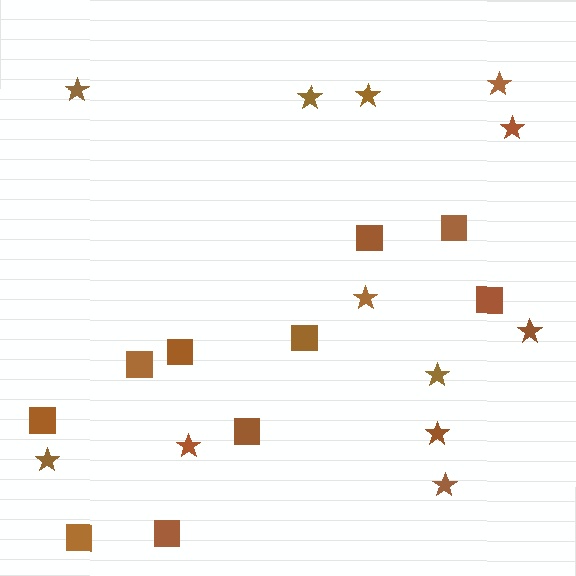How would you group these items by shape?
There are 2 groups: one group of stars (12) and one group of squares (10).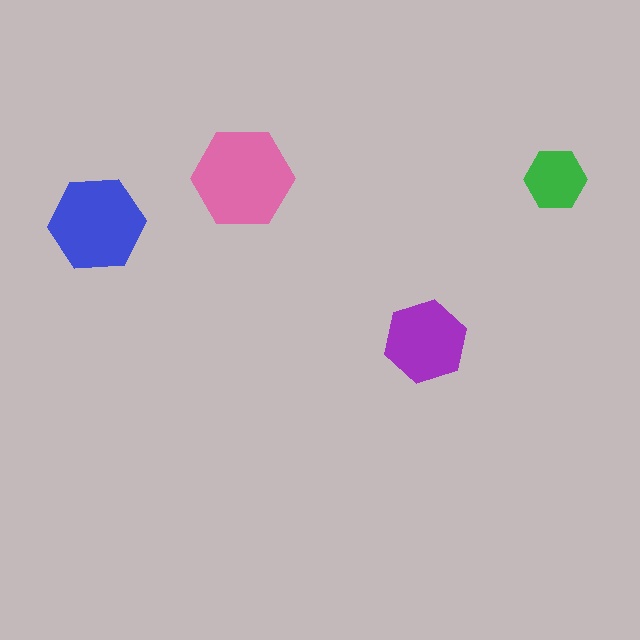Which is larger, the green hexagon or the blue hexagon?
The blue one.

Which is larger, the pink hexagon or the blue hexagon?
The pink one.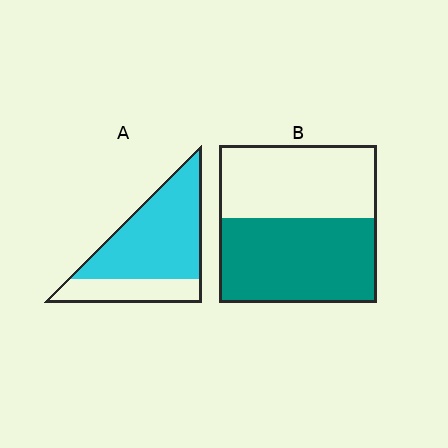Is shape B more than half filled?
Roughly half.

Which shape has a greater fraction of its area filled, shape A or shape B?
Shape A.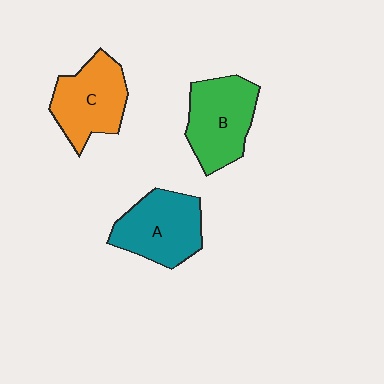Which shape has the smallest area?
Shape C (orange).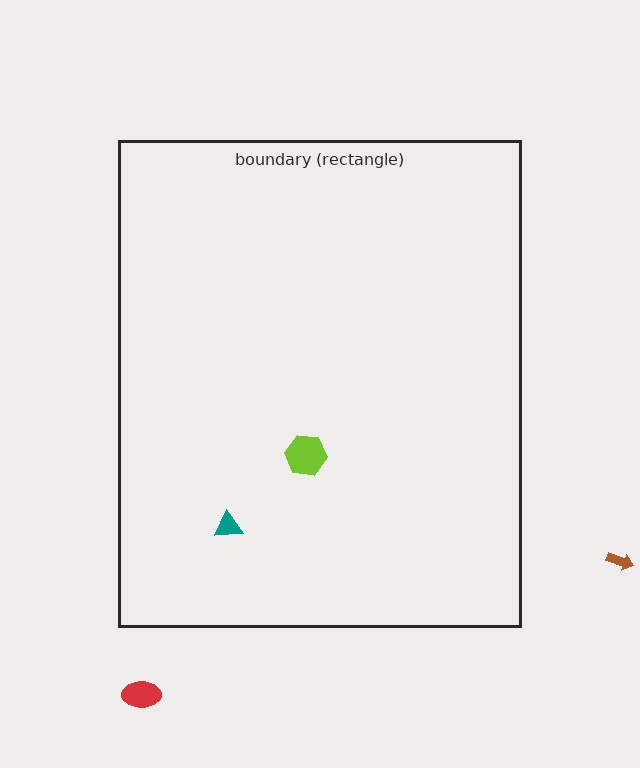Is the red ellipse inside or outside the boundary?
Outside.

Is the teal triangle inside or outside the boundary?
Inside.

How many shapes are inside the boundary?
2 inside, 2 outside.